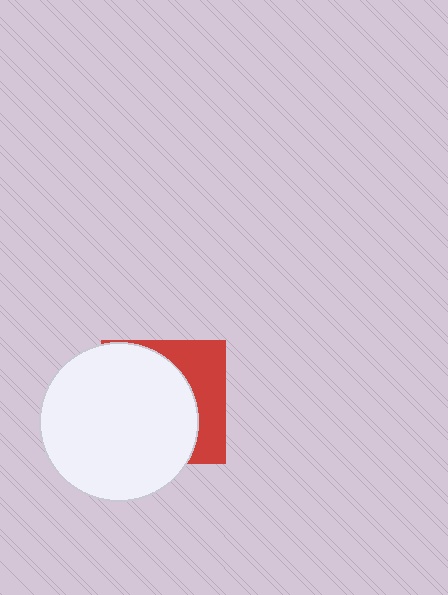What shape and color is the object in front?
The object in front is a white circle.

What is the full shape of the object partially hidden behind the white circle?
The partially hidden object is a red square.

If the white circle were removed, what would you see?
You would see the complete red square.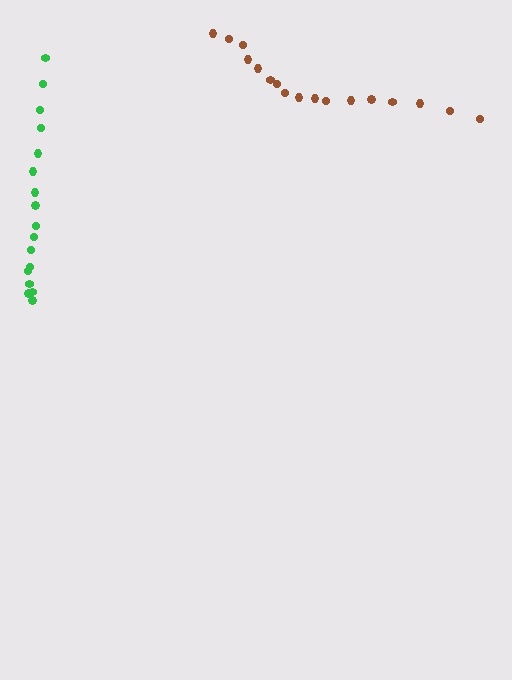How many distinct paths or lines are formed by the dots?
There are 2 distinct paths.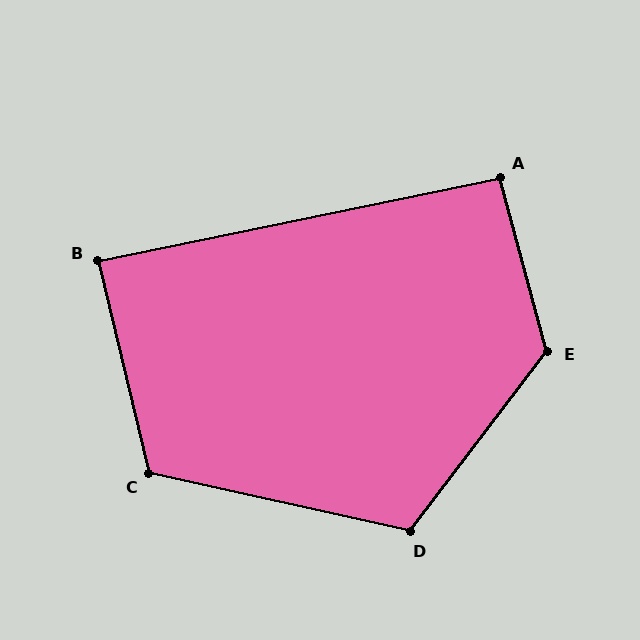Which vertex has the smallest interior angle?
B, at approximately 88 degrees.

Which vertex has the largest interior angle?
E, at approximately 127 degrees.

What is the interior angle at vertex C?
Approximately 116 degrees (obtuse).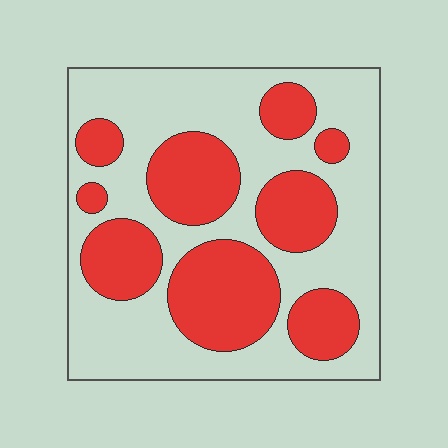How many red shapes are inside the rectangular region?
9.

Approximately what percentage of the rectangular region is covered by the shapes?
Approximately 40%.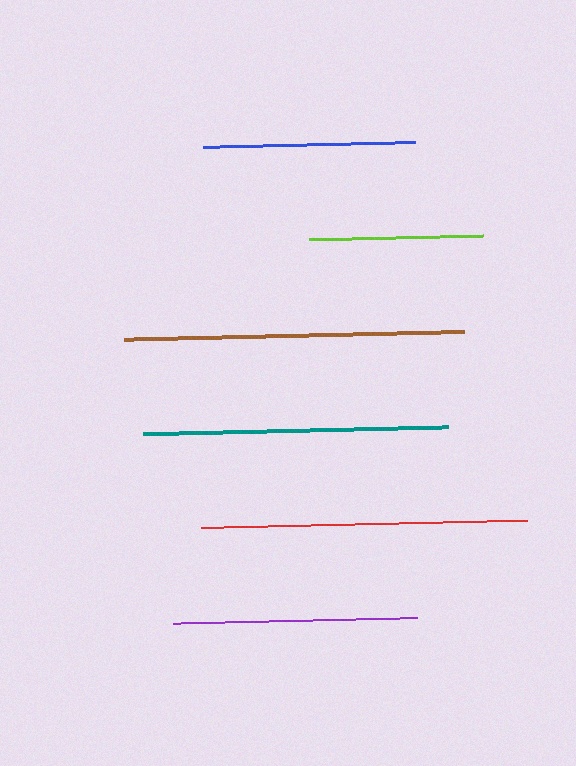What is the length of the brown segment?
The brown segment is approximately 341 pixels long.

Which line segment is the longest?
The brown line is the longest at approximately 341 pixels.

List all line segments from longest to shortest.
From longest to shortest: brown, red, teal, purple, blue, lime.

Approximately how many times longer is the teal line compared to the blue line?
The teal line is approximately 1.4 times the length of the blue line.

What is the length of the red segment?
The red segment is approximately 326 pixels long.